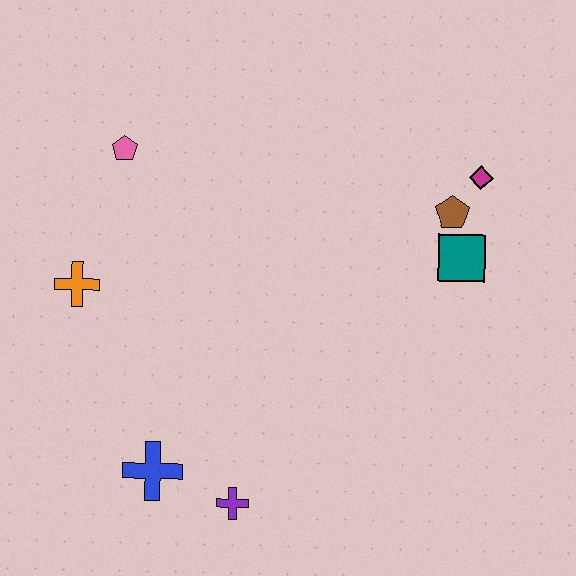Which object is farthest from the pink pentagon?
The purple cross is farthest from the pink pentagon.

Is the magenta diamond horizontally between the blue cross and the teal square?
No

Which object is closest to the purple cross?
The blue cross is closest to the purple cross.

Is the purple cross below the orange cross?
Yes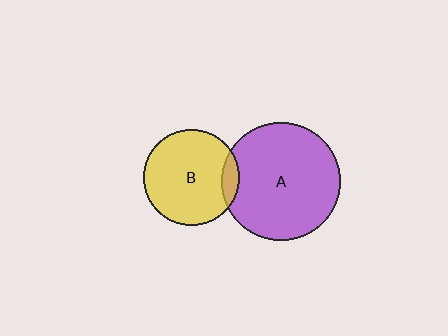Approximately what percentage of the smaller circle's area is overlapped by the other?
Approximately 10%.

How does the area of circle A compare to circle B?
Approximately 1.5 times.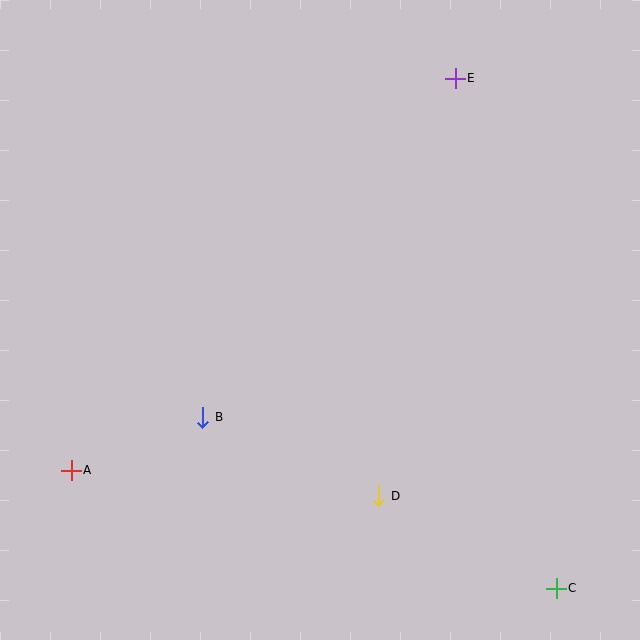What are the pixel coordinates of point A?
Point A is at (71, 470).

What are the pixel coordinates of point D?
Point D is at (379, 496).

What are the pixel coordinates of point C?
Point C is at (556, 588).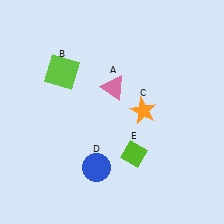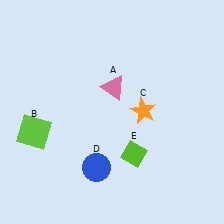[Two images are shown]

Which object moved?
The lime square (B) moved down.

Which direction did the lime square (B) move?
The lime square (B) moved down.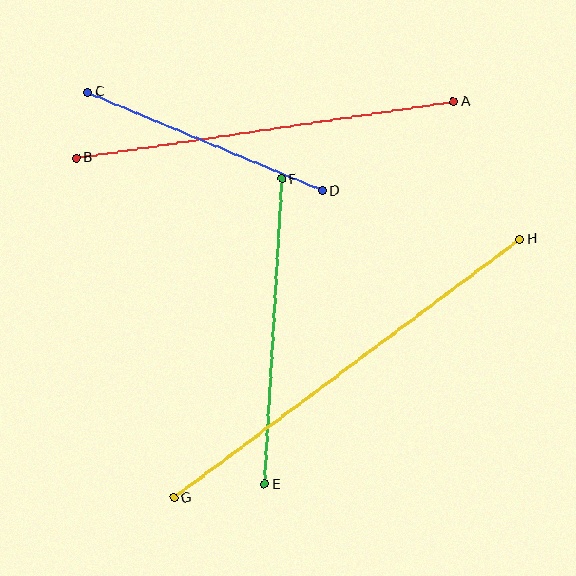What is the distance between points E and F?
The distance is approximately 306 pixels.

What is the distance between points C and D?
The distance is approximately 255 pixels.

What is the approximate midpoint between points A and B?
The midpoint is at approximately (265, 130) pixels.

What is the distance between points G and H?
The distance is approximately 432 pixels.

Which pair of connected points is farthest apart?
Points G and H are farthest apart.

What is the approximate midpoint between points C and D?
The midpoint is at approximately (205, 141) pixels.